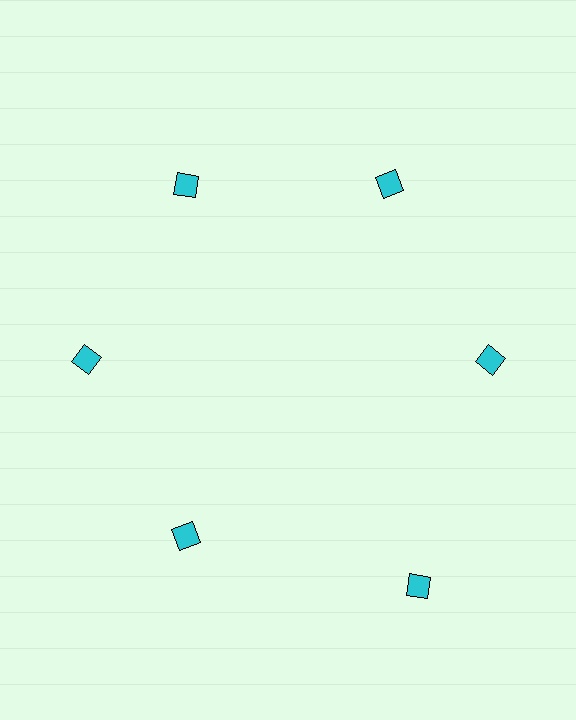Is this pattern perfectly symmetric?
No. The 6 cyan squares are arranged in a ring, but one element near the 5 o'clock position is pushed outward from the center, breaking the 6-fold rotational symmetry.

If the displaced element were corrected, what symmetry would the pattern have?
It would have 6-fold rotational symmetry — the pattern would map onto itself every 60 degrees.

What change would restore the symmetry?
The symmetry would be restored by moving it inward, back onto the ring so that all 6 squares sit at equal angles and equal distance from the center.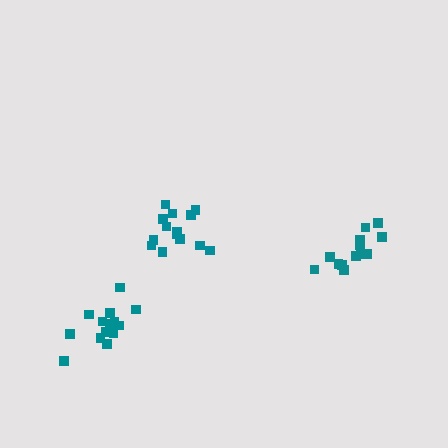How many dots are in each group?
Group 1: 14 dots, Group 2: 13 dots, Group 3: 14 dots (41 total).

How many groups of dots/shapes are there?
There are 3 groups.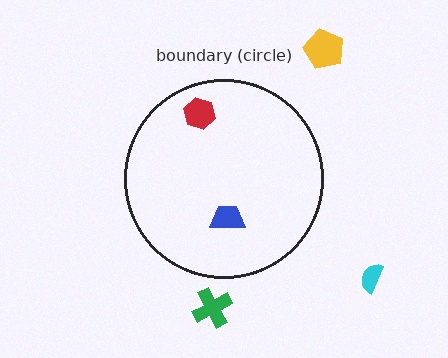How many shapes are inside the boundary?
2 inside, 3 outside.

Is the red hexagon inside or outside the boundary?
Inside.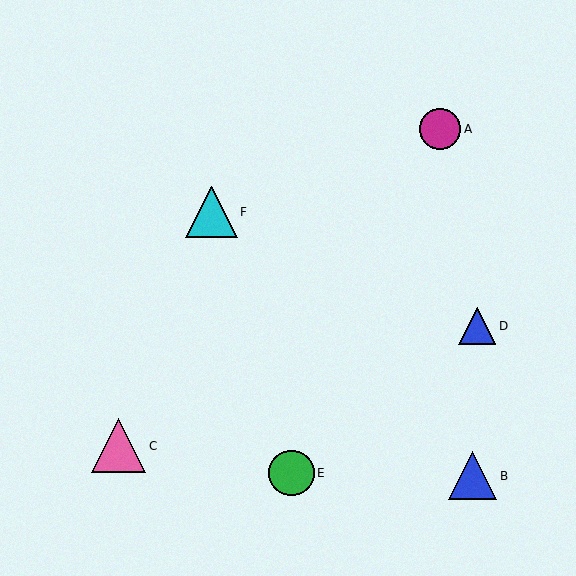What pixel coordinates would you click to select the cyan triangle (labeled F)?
Click at (211, 212) to select the cyan triangle F.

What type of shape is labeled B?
Shape B is a blue triangle.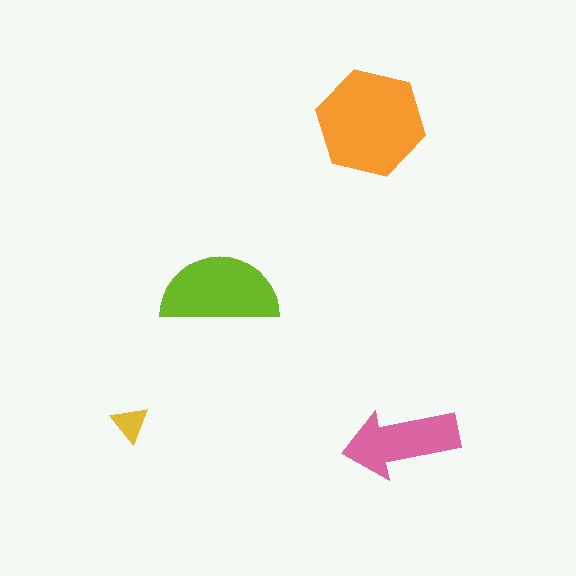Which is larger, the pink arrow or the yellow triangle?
The pink arrow.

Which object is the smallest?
The yellow triangle.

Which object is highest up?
The orange hexagon is topmost.